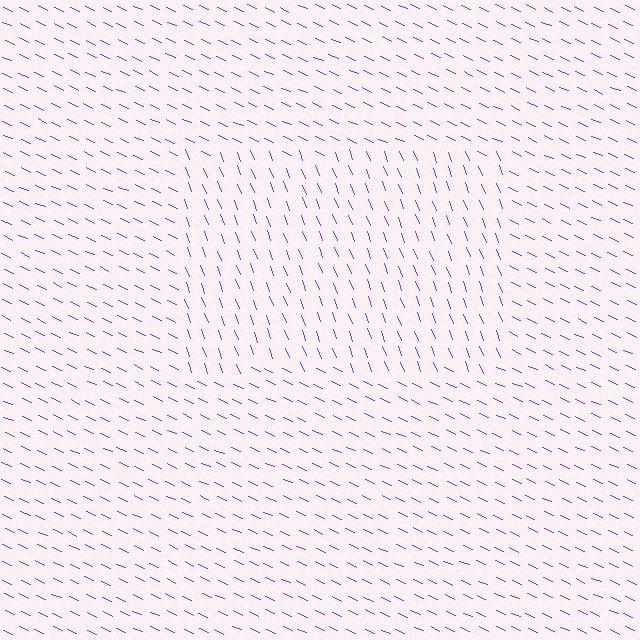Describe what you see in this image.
The image is filled with small purple line segments. A rectangle region in the image has lines oriented differently from the surrounding lines, creating a visible texture boundary.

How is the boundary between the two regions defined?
The boundary is defined purely by a change in line orientation (approximately 45 degrees difference). All lines are the same color and thickness.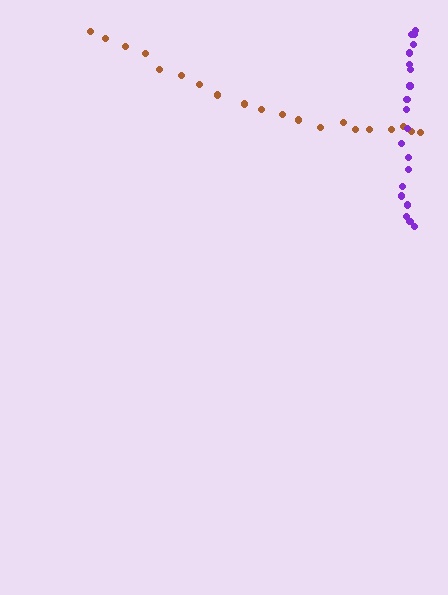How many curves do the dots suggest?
There are 2 distinct paths.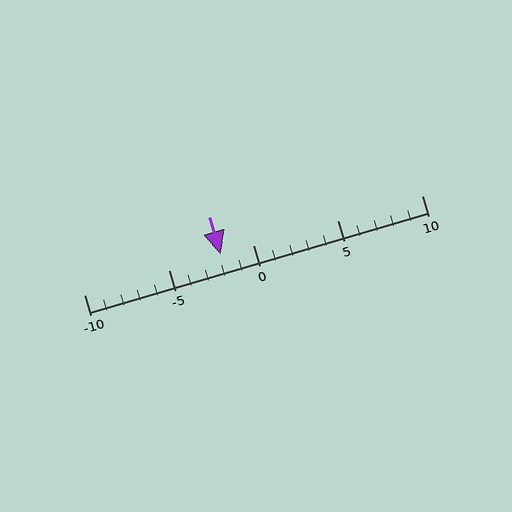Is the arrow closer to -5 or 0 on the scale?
The arrow is closer to 0.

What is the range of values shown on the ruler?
The ruler shows values from -10 to 10.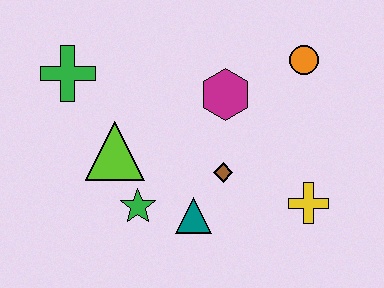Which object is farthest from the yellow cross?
The green cross is farthest from the yellow cross.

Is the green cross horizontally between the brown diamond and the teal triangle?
No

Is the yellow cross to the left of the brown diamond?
No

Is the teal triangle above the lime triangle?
No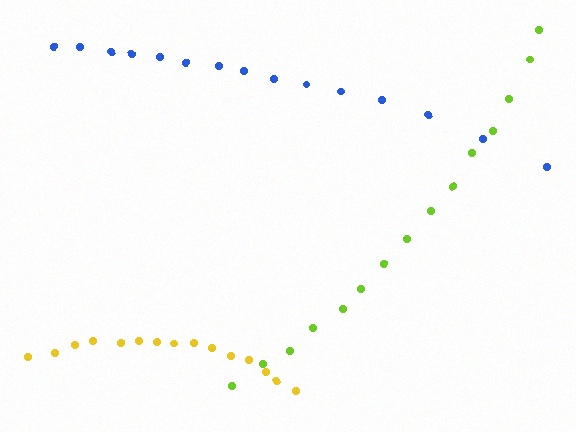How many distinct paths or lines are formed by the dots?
There are 3 distinct paths.